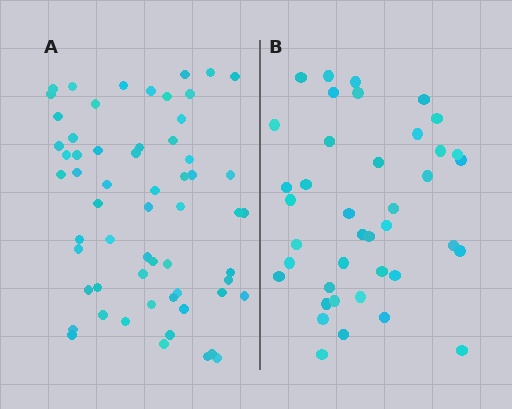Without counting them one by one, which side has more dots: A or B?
Region A (the left region) has more dots.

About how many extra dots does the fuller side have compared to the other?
Region A has approximately 20 more dots than region B.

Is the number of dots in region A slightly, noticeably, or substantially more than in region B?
Region A has substantially more. The ratio is roughly 1.5 to 1.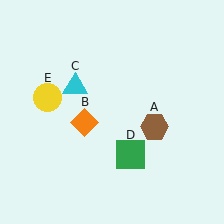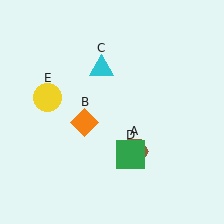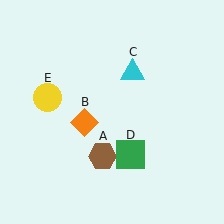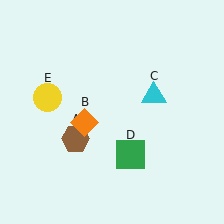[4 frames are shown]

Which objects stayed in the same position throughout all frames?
Orange diamond (object B) and green square (object D) and yellow circle (object E) remained stationary.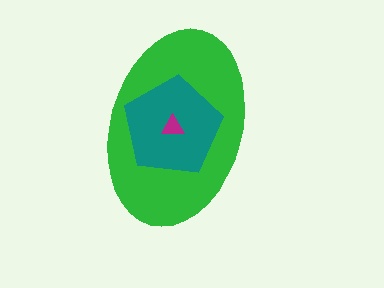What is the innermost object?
The magenta triangle.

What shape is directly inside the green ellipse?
The teal pentagon.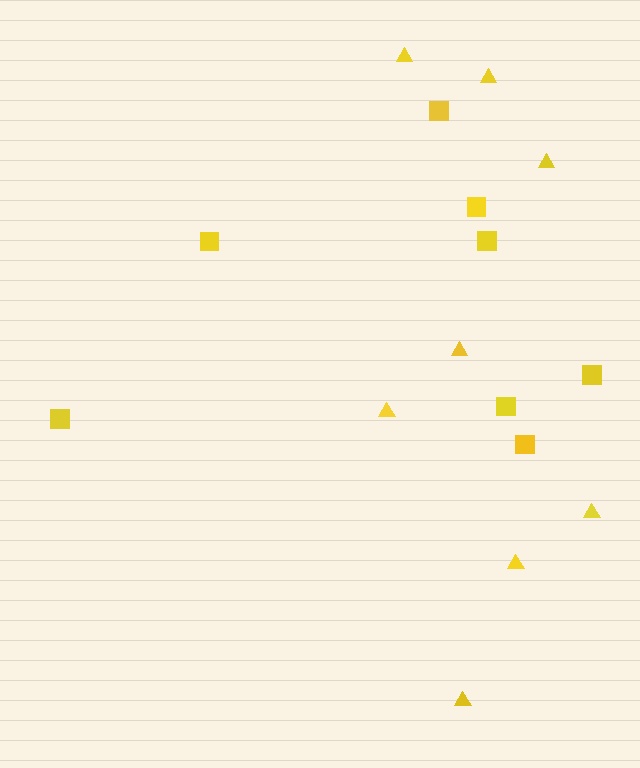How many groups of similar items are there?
There are 2 groups: one group of squares (8) and one group of triangles (8).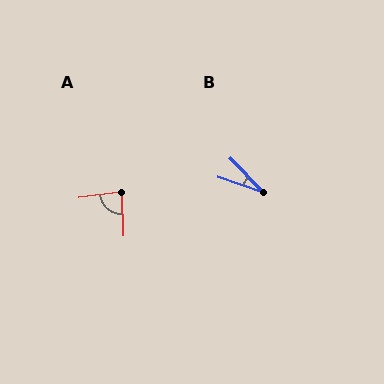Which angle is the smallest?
B, at approximately 27 degrees.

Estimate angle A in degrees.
Approximately 84 degrees.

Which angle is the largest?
A, at approximately 84 degrees.